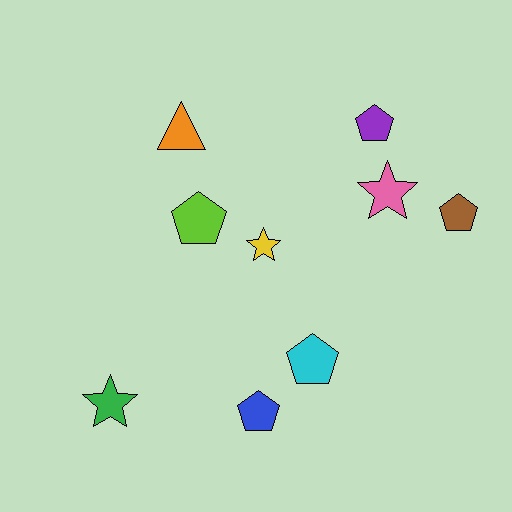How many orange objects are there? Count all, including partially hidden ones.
There is 1 orange object.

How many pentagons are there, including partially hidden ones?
There are 5 pentagons.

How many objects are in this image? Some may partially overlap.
There are 9 objects.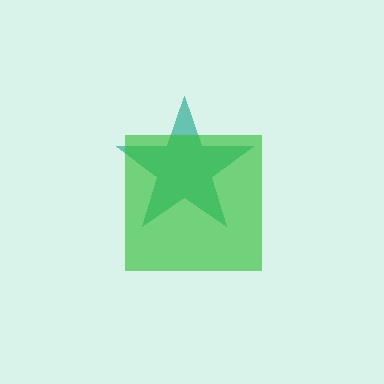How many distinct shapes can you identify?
There are 2 distinct shapes: a teal star, a green square.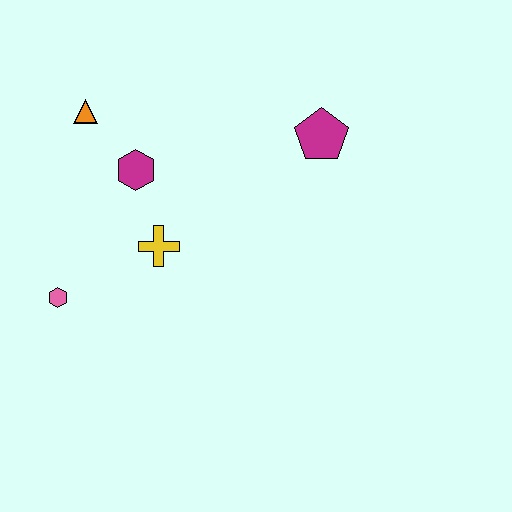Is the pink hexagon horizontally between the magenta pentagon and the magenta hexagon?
No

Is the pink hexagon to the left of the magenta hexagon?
Yes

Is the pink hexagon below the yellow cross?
Yes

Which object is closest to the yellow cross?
The magenta hexagon is closest to the yellow cross.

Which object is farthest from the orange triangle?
The magenta pentagon is farthest from the orange triangle.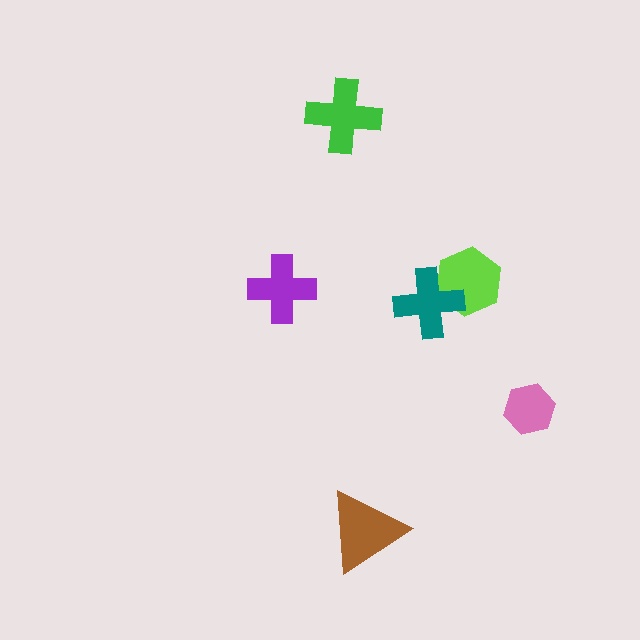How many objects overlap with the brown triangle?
0 objects overlap with the brown triangle.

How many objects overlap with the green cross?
0 objects overlap with the green cross.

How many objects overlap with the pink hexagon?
0 objects overlap with the pink hexagon.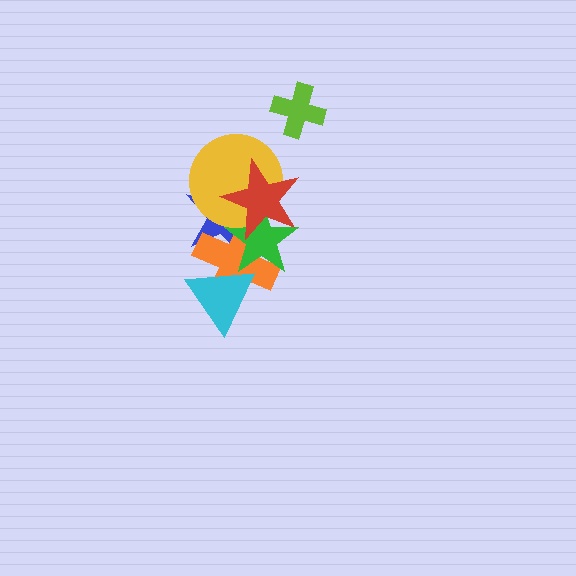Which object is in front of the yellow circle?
The red star is in front of the yellow circle.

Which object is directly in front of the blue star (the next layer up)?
The orange cross is directly in front of the blue star.